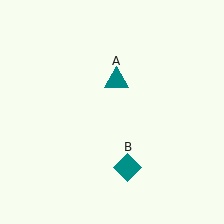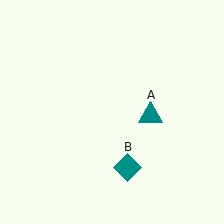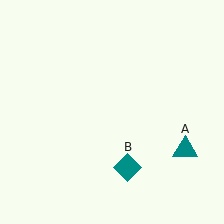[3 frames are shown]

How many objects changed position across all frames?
1 object changed position: teal triangle (object A).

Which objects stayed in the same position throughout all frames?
Teal diamond (object B) remained stationary.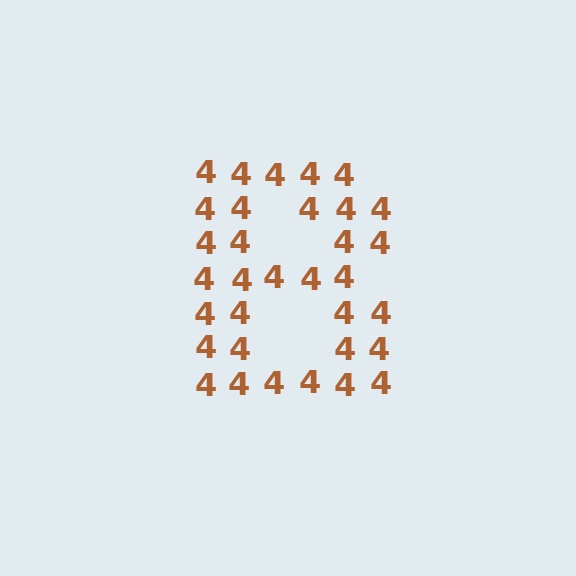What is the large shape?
The large shape is the letter B.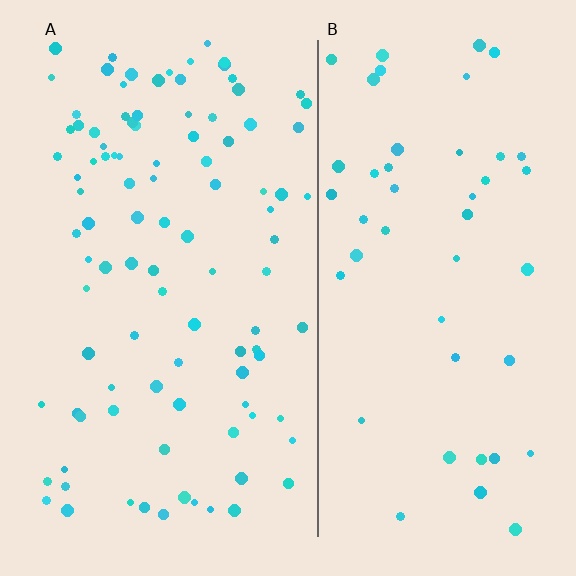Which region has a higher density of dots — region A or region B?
A (the left).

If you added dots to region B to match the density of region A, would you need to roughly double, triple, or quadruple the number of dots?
Approximately double.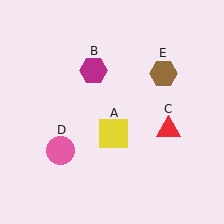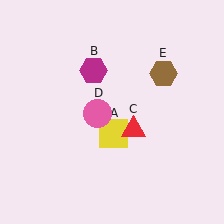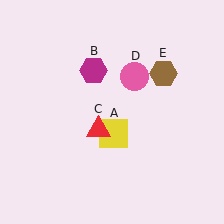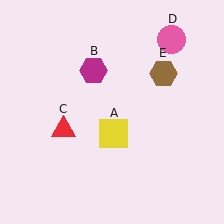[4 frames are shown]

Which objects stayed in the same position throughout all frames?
Yellow square (object A) and magenta hexagon (object B) and brown hexagon (object E) remained stationary.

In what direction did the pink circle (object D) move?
The pink circle (object D) moved up and to the right.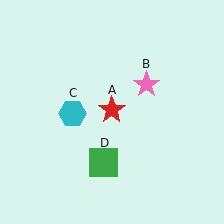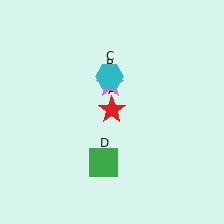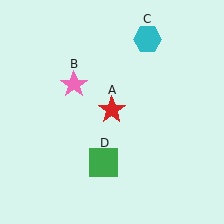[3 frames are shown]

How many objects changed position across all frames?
2 objects changed position: pink star (object B), cyan hexagon (object C).